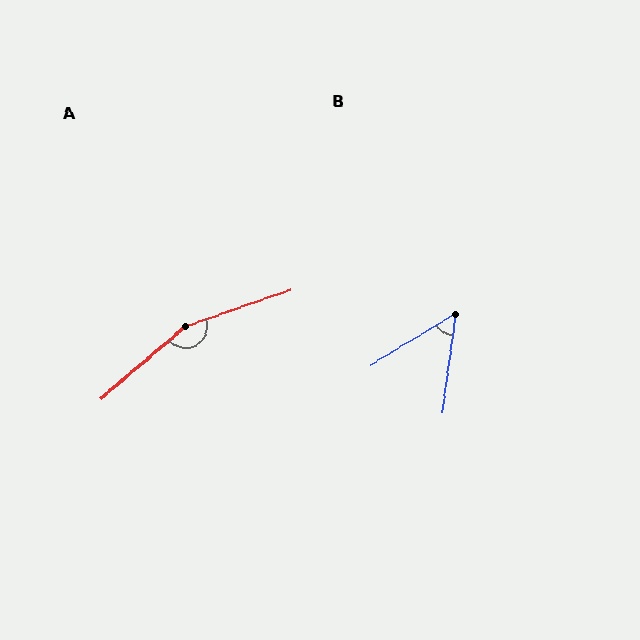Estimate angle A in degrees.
Approximately 158 degrees.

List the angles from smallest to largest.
B (51°), A (158°).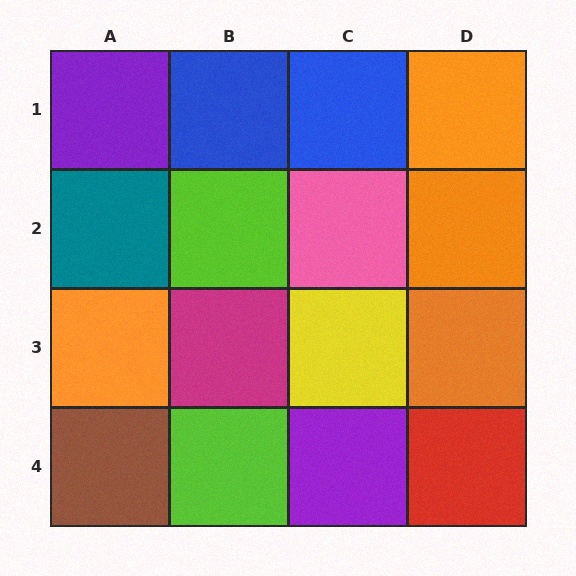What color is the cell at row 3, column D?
Orange.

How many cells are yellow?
1 cell is yellow.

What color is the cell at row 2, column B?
Lime.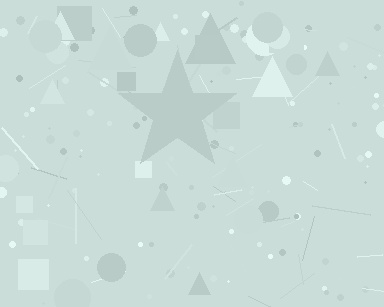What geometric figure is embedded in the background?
A star is embedded in the background.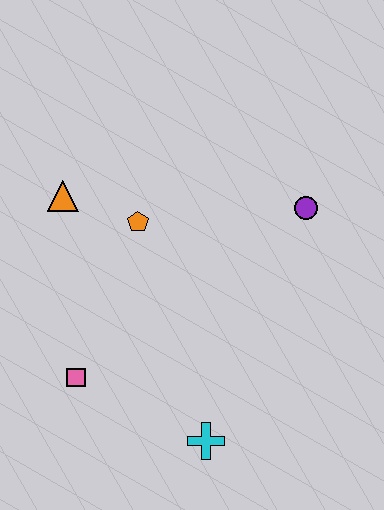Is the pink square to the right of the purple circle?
No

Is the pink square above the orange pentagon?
No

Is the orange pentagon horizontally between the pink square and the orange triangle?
No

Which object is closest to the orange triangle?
The orange pentagon is closest to the orange triangle.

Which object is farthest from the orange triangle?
The cyan cross is farthest from the orange triangle.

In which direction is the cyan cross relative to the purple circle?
The cyan cross is below the purple circle.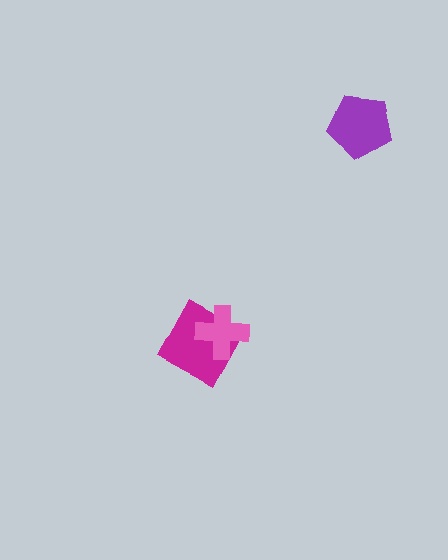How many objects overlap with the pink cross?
1 object overlaps with the pink cross.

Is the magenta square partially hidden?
Yes, it is partially covered by another shape.